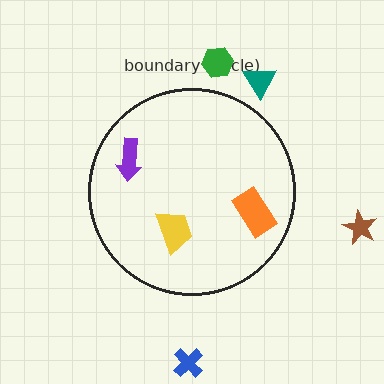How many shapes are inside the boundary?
3 inside, 4 outside.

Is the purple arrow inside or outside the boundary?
Inside.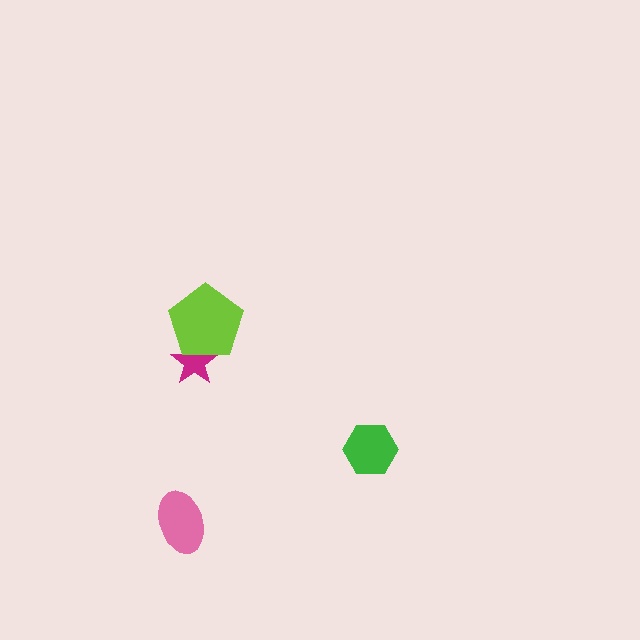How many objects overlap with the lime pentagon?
1 object overlaps with the lime pentagon.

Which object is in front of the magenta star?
The lime pentagon is in front of the magenta star.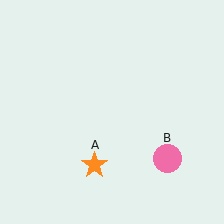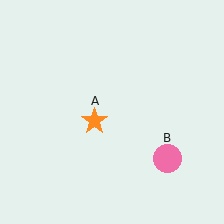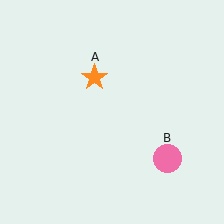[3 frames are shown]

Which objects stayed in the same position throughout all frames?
Pink circle (object B) remained stationary.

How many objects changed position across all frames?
1 object changed position: orange star (object A).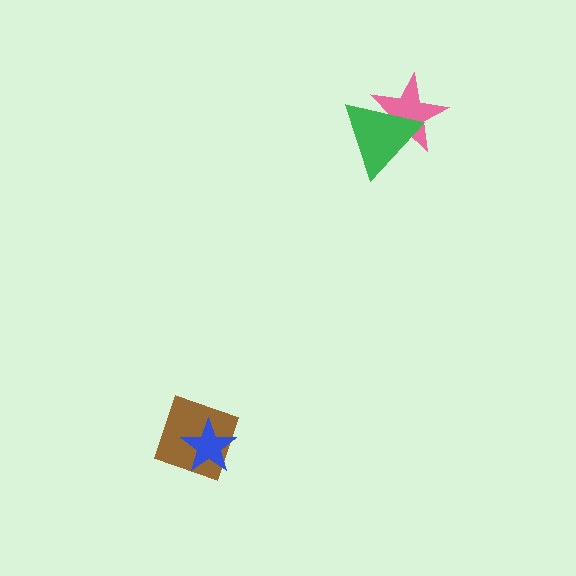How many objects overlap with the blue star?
1 object overlaps with the blue star.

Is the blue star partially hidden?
No, no other shape covers it.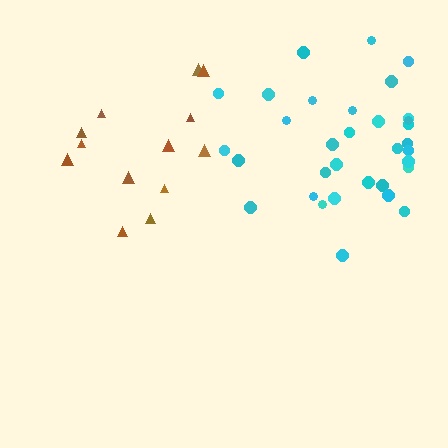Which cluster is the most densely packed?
Cyan.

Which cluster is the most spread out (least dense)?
Brown.